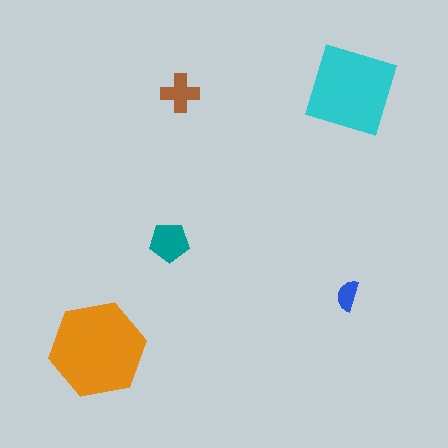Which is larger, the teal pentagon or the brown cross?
The teal pentagon.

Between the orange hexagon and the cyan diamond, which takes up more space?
The orange hexagon.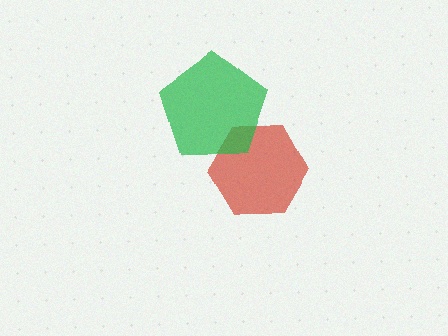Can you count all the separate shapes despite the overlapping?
Yes, there are 2 separate shapes.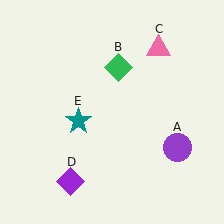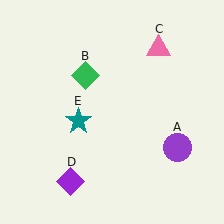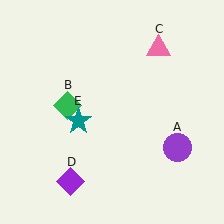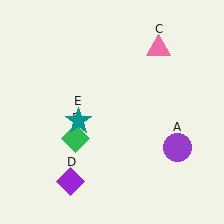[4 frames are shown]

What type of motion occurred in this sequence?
The green diamond (object B) rotated counterclockwise around the center of the scene.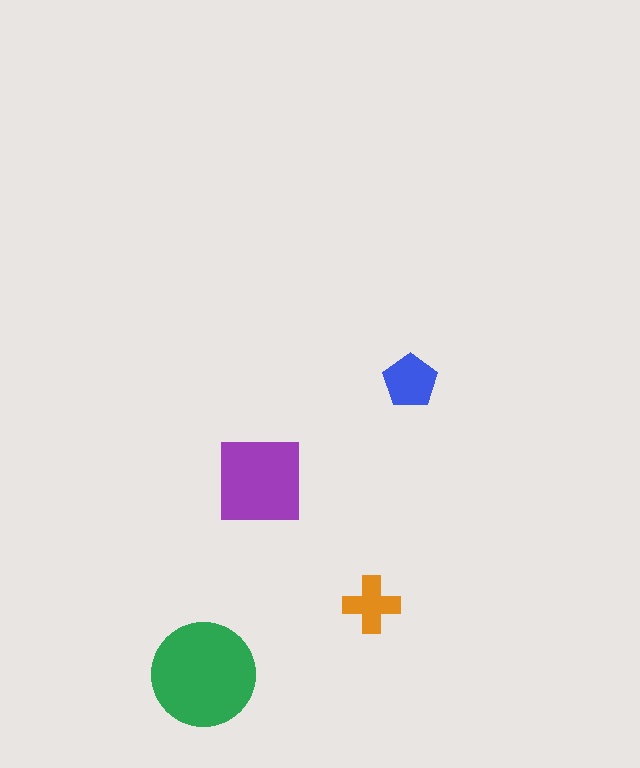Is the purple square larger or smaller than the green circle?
Smaller.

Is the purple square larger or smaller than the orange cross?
Larger.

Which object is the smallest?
The orange cross.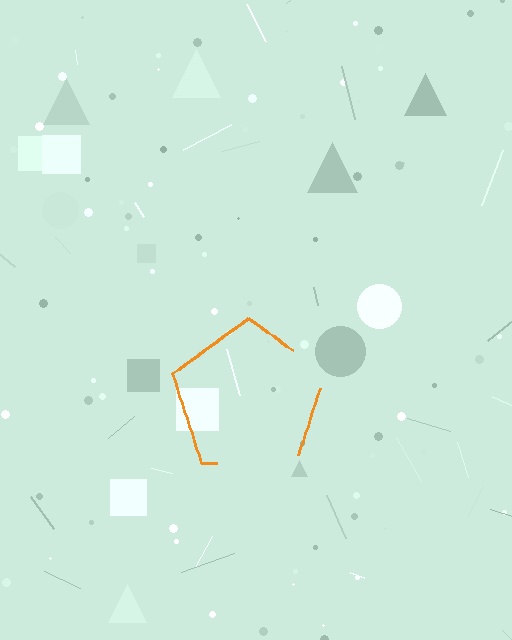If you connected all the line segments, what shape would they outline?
They would outline a pentagon.